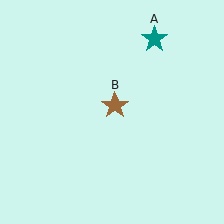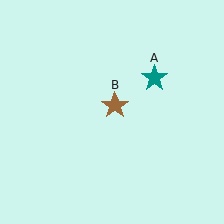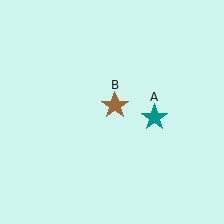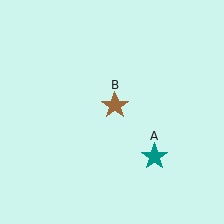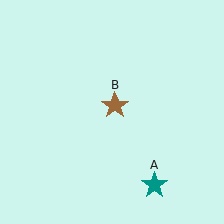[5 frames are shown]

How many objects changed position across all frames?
1 object changed position: teal star (object A).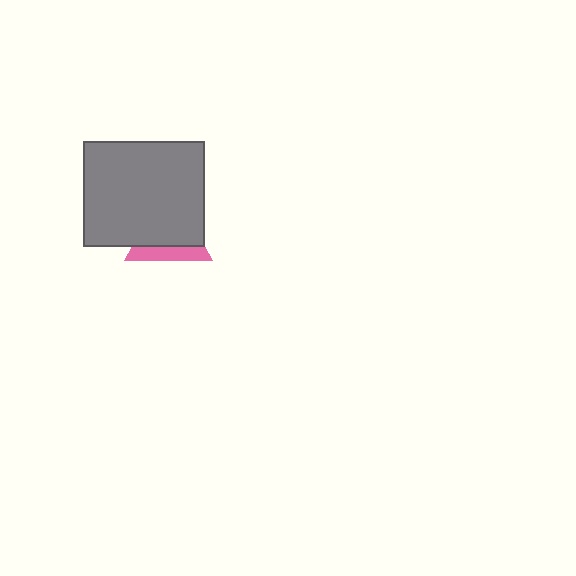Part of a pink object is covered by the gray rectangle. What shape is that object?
It is a triangle.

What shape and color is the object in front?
The object in front is a gray rectangle.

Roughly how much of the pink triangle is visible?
A small part of it is visible (roughly 32%).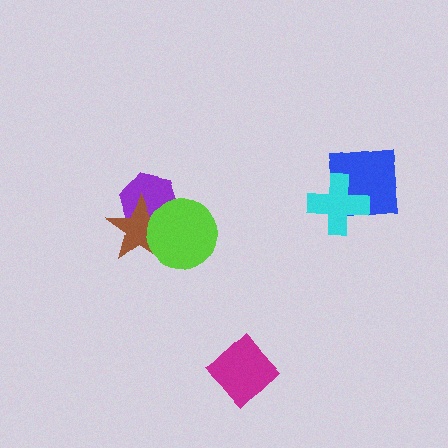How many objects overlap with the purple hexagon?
2 objects overlap with the purple hexagon.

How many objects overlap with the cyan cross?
1 object overlaps with the cyan cross.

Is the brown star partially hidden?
Yes, it is partially covered by another shape.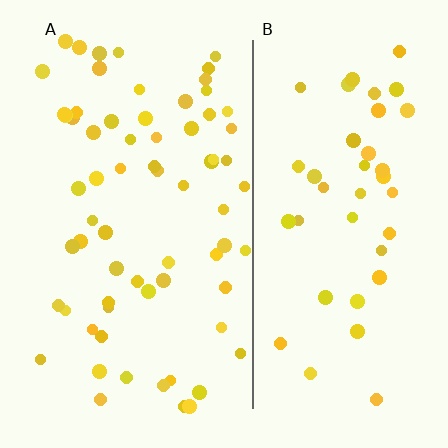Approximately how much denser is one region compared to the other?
Approximately 1.6× — region A over region B.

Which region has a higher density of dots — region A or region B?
A (the left).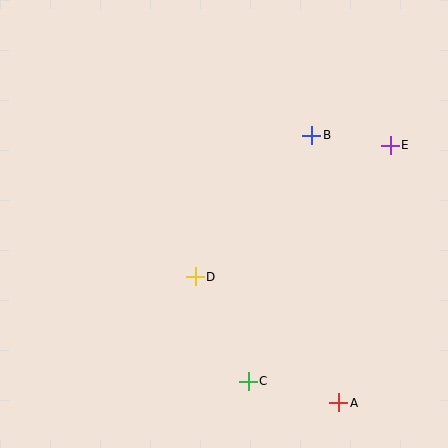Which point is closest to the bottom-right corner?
Point A is closest to the bottom-right corner.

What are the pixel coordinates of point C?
Point C is at (248, 381).